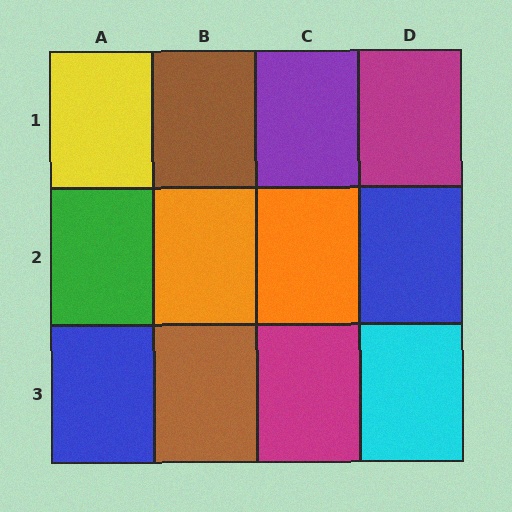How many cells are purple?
1 cell is purple.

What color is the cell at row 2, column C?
Orange.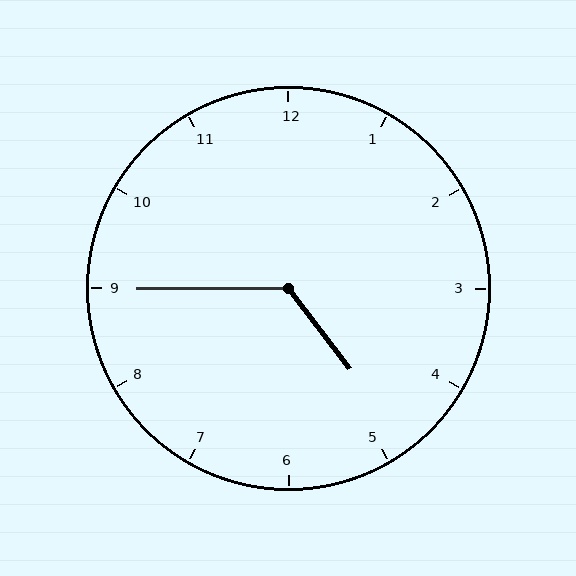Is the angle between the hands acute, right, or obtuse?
It is obtuse.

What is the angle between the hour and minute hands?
Approximately 128 degrees.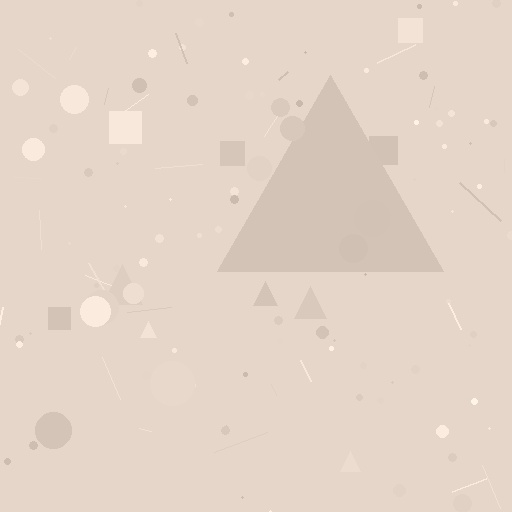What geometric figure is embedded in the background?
A triangle is embedded in the background.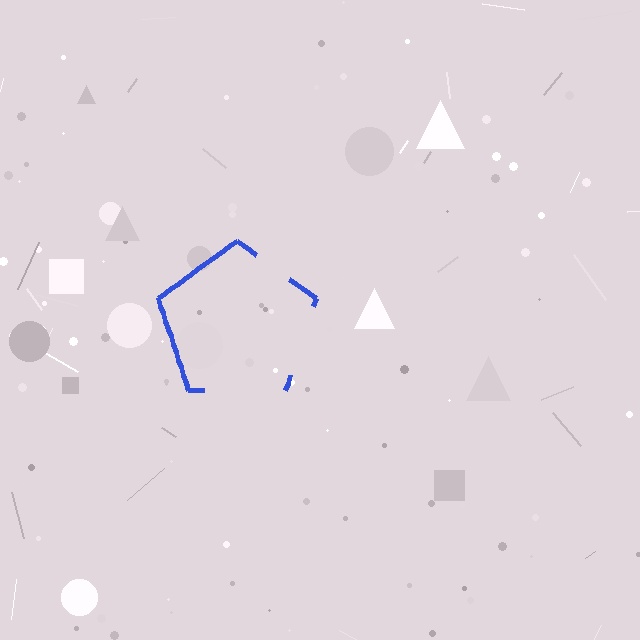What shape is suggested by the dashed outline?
The dashed outline suggests a pentagon.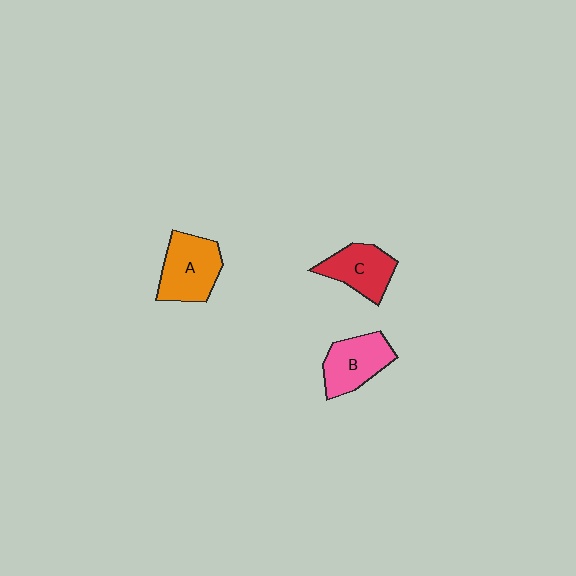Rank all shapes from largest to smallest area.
From largest to smallest: A (orange), B (pink), C (red).